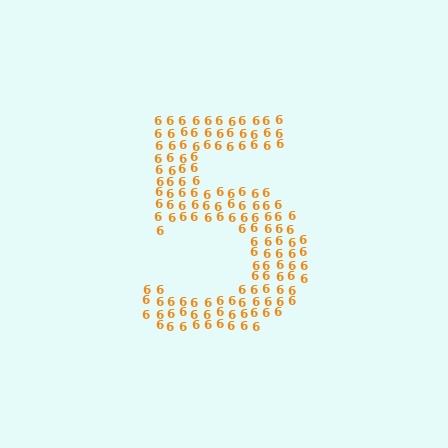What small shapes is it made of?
It is made of small digit 6's.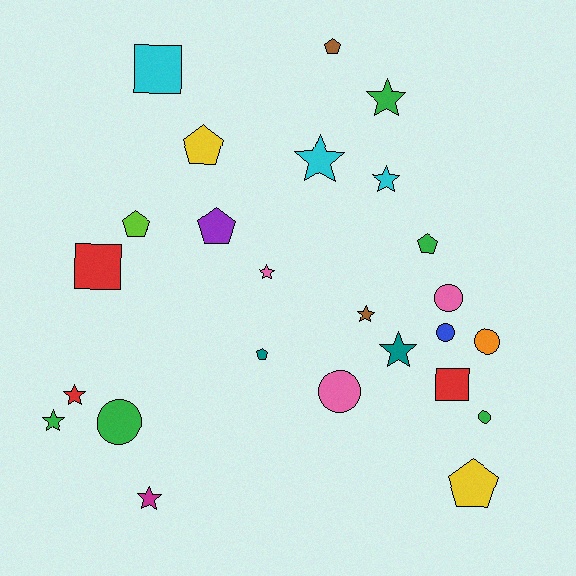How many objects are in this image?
There are 25 objects.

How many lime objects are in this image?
There is 1 lime object.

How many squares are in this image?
There are 3 squares.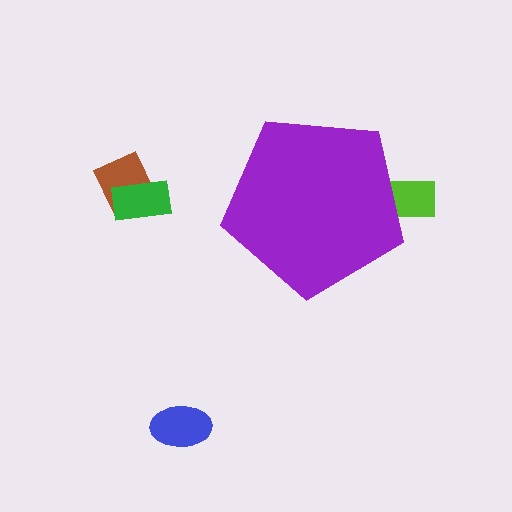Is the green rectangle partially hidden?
No, the green rectangle is fully visible.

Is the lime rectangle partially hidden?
Yes, the lime rectangle is partially hidden behind the purple pentagon.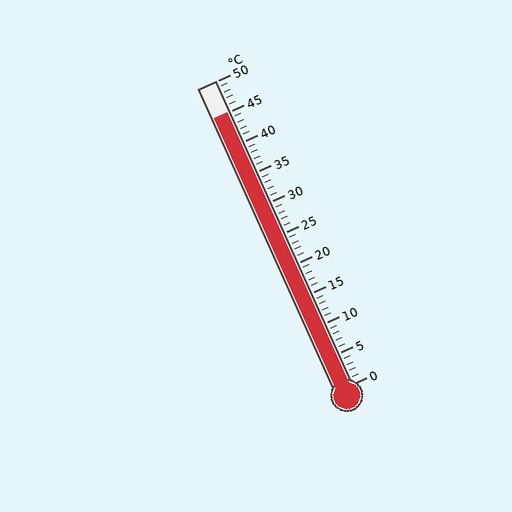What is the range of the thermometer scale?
The thermometer scale ranges from 0°C to 50°C.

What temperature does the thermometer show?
The thermometer shows approximately 45°C.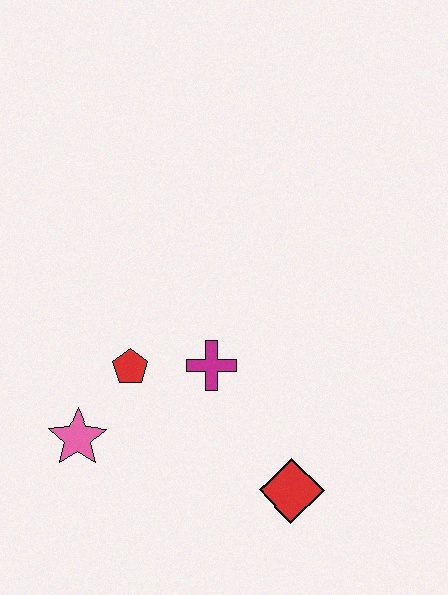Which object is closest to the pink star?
The red pentagon is closest to the pink star.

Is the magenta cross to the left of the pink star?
No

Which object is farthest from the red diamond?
The pink star is farthest from the red diamond.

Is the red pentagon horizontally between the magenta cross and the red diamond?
No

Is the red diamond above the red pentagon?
No